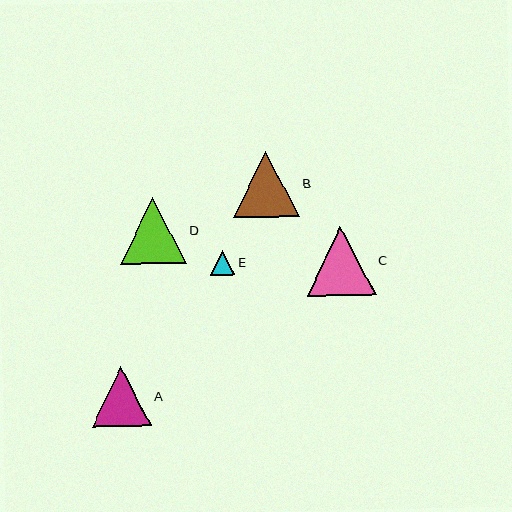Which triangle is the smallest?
Triangle E is the smallest with a size of approximately 25 pixels.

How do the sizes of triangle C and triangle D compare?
Triangle C and triangle D are approximately the same size.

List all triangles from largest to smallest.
From largest to smallest: C, D, B, A, E.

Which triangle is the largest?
Triangle C is the largest with a size of approximately 69 pixels.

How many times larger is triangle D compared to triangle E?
Triangle D is approximately 2.7 times the size of triangle E.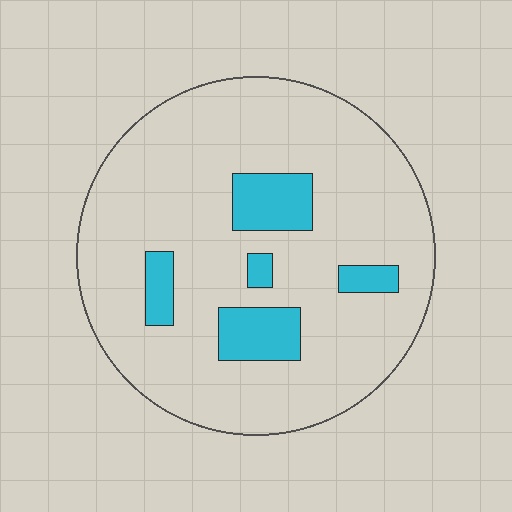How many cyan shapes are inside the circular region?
5.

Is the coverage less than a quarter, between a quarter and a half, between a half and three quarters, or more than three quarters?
Less than a quarter.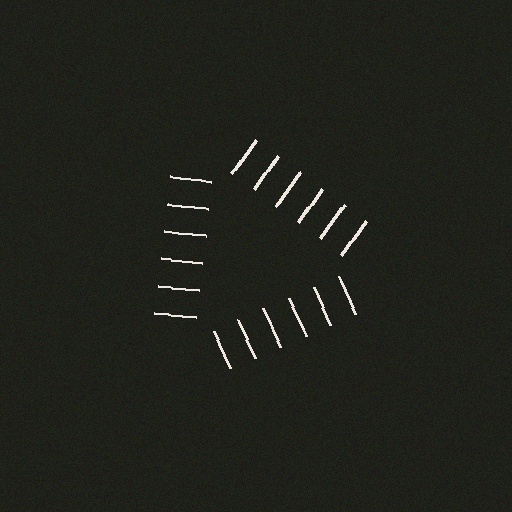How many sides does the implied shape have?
3 sides — the line-ends trace a triangle.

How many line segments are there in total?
18 — 6 along each of the 3 edges.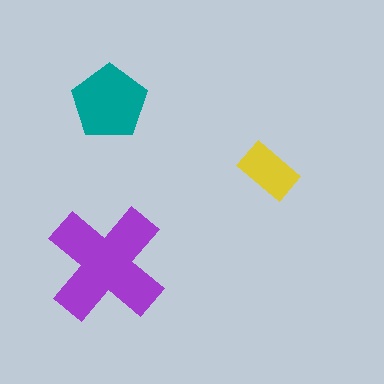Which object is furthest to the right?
The yellow rectangle is rightmost.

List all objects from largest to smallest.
The purple cross, the teal pentagon, the yellow rectangle.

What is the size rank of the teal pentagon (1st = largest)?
2nd.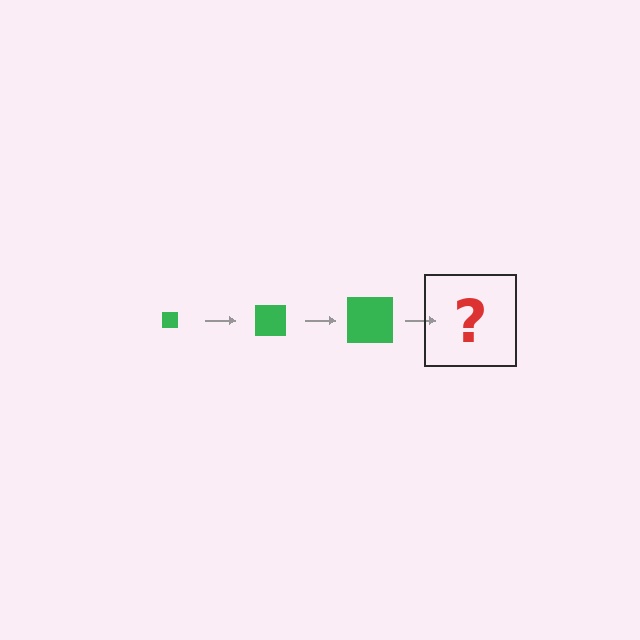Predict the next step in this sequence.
The next step is a green square, larger than the previous one.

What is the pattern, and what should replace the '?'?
The pattern is that the square gets progressively larger each step. The '?' should be a green square, larger than the previous one.